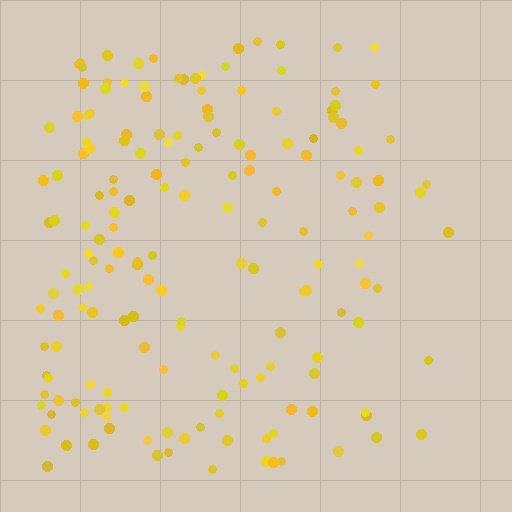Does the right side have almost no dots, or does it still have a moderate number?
Still a moderate number, just noticeably fewer than the left.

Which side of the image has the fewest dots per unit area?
The right.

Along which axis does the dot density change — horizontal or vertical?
Horizontal.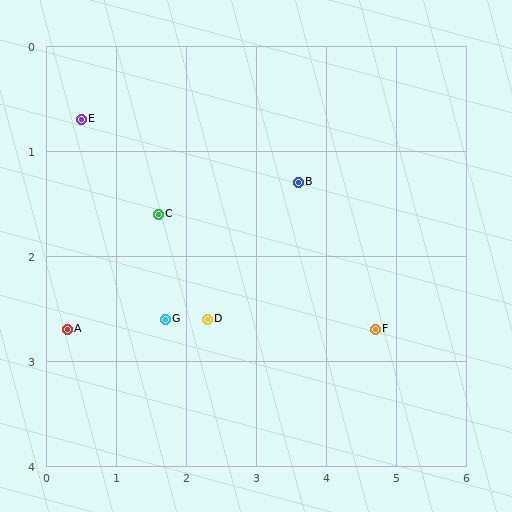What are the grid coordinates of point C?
Point C is at approximately (1.6, 1.6).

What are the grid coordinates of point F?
Point F is at approximately (4.7, 2.7).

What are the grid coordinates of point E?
Point E is at approximately (0.5, 0.7).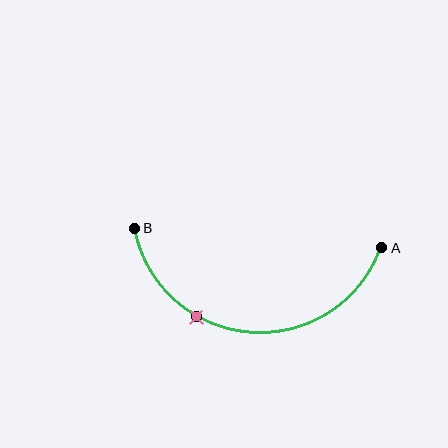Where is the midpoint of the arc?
The arc midpoint is the point on the curve farthest from the straight line joining A and B. It sits below that line.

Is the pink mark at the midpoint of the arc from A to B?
No. The pink mark lies on the arc but is closer to endpoint B. The arc midpoint would be at the point on the curve equidistant along the arc from both A and B.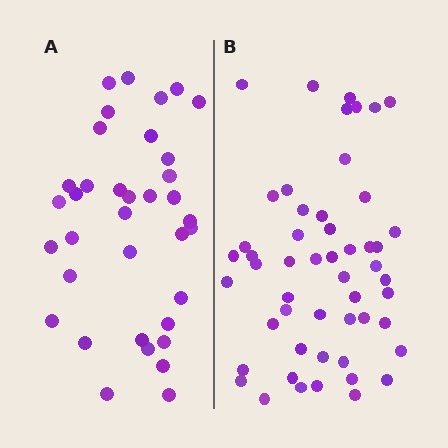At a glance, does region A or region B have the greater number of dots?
Region B (the right region) has more dots.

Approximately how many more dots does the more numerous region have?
Region B has approximately 15 more dots than region A.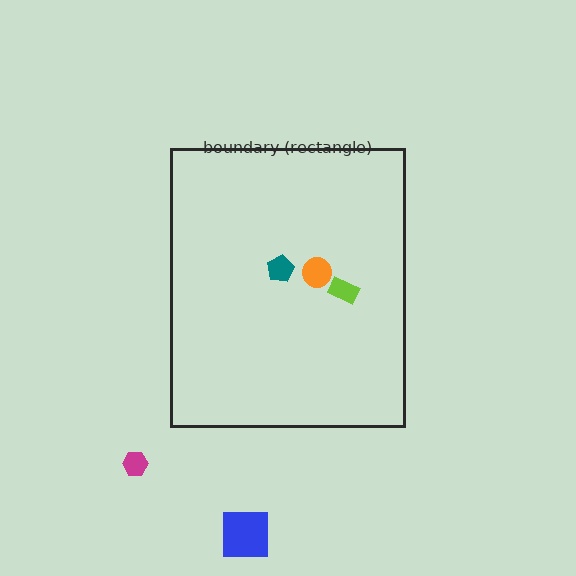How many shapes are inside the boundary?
3 inside, 2 outside.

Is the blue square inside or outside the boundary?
Outside.